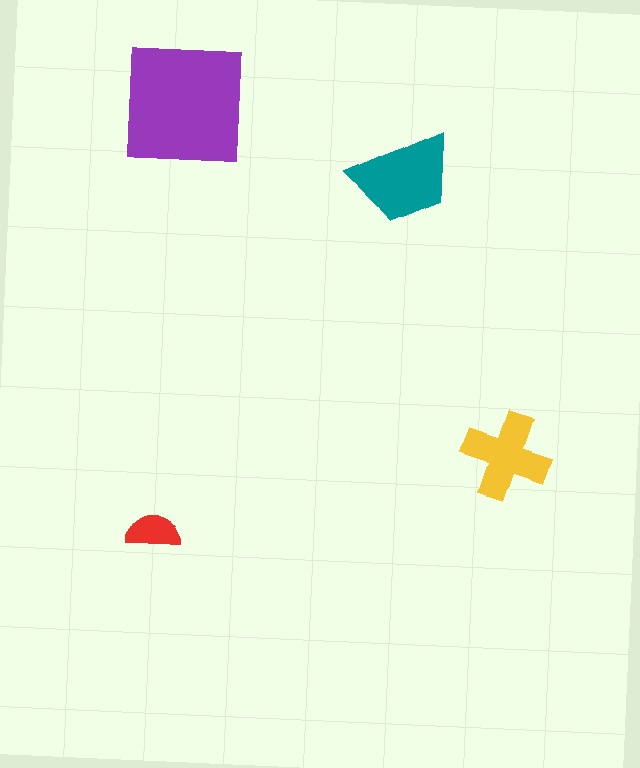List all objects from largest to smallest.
The purple square, the teal trapezoid, the yellow cross, the red semicircle.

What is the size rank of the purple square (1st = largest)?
1st.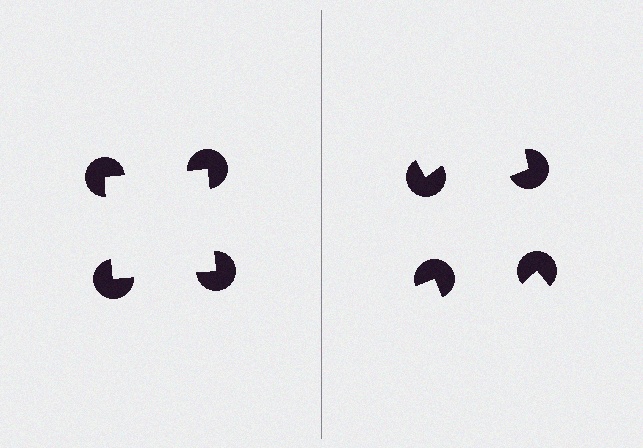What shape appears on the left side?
An illusory square.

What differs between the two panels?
The pac-man discs are positioned identically on both sides; only the wedge orientations differ. On the left they align to a square; on the right they are misaligned.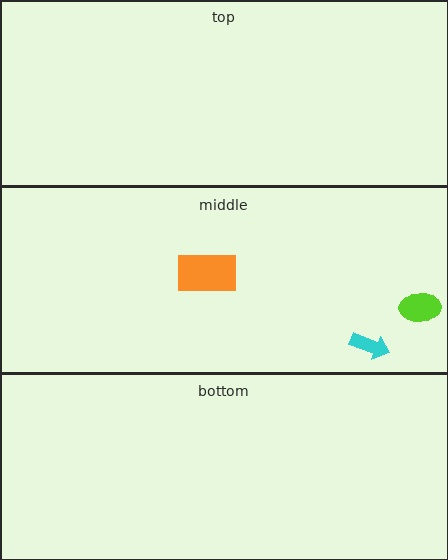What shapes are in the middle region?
The lime ellipse, the orange rectangle, the cyan arrow.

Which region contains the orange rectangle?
The middle region.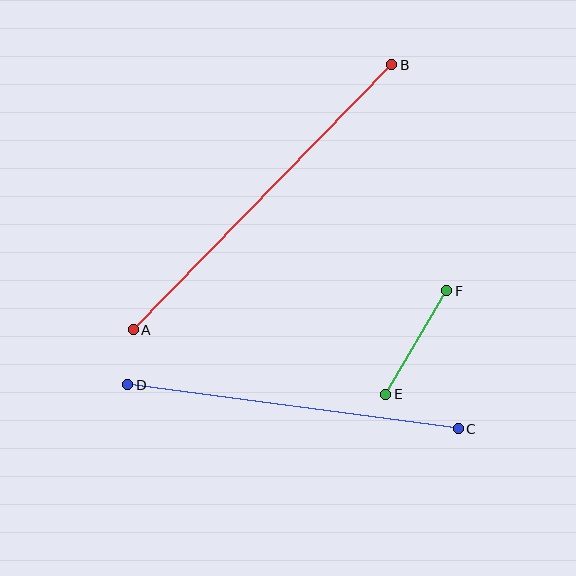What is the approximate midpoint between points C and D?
The midpoint is at approximately (293, 407) pixels.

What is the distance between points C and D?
The distance is approximately 333 pixels.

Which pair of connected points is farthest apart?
Points A and B are farthest apart.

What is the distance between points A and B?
The distance is approximately 370 pixels.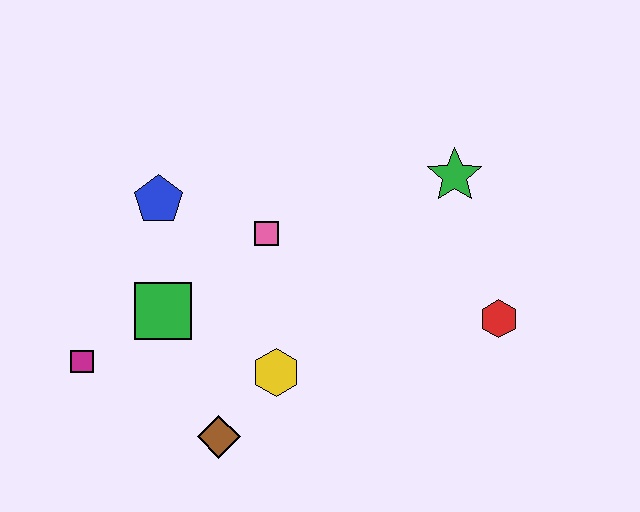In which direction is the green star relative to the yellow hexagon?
The green star is above the yellow hexagon.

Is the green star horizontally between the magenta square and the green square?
No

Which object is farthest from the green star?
The magenta square is farthest from the green star.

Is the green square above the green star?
No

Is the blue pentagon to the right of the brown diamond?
No